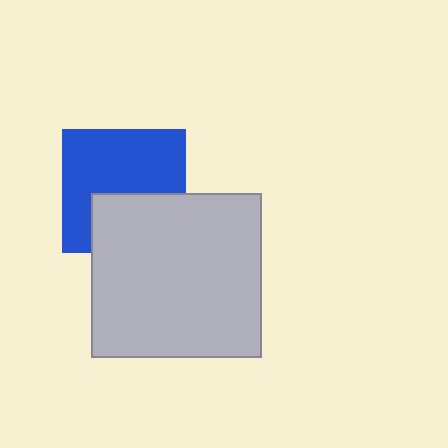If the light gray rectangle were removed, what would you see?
You would see the complete blue square.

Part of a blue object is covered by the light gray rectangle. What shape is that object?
It is a square.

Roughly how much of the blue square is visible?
About half of it is visible (roughly 63%).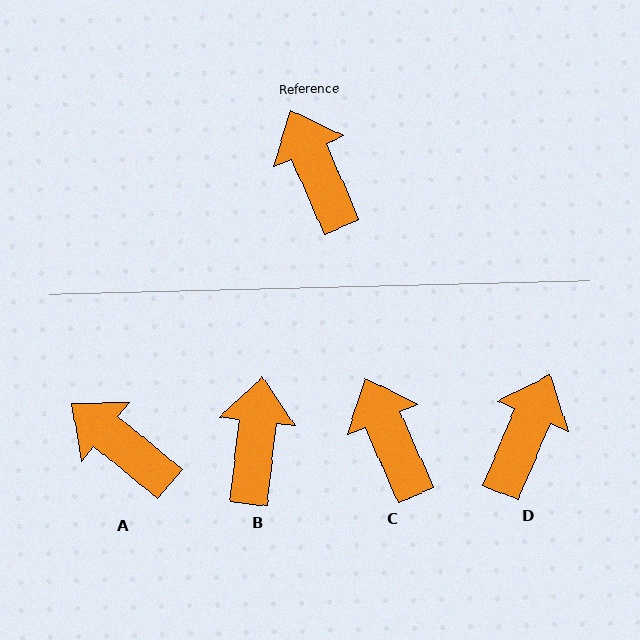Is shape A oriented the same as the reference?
No, it is off by about 27 degrees.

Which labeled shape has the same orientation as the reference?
C.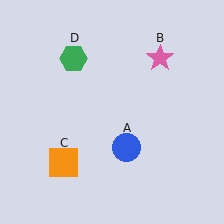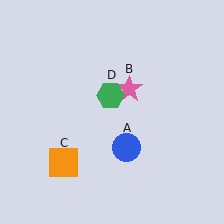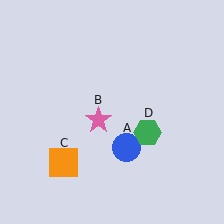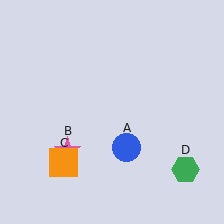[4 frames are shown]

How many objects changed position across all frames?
2 objects changed position: pink star (object B), green hexagon (object D).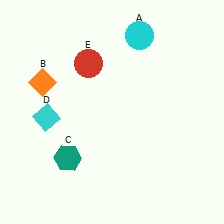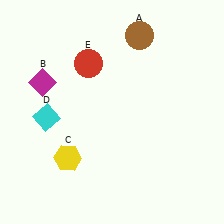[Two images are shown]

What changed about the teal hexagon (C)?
In Image 1, C is teal. In Image 2, it changed to yellow.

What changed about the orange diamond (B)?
In Image 1, B is orange. In Image 2, it changed to magenta.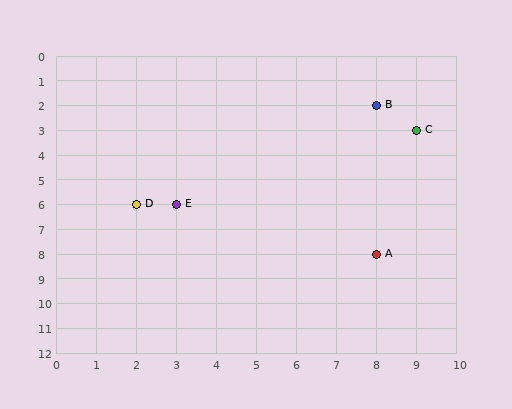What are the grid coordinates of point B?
Point B is at grid coordinates (8, 2).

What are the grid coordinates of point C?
Point C is at grid coordinates (9, 3).